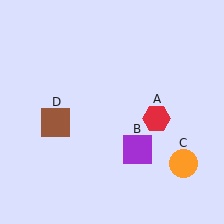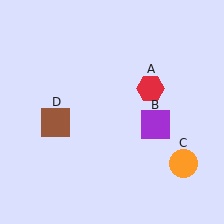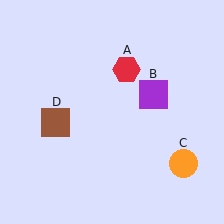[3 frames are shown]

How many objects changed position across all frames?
2 objects changed position: red hexagon (object A), purple square (object B).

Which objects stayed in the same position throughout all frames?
Orange circle (object C) and brown square (object D) remained stationary.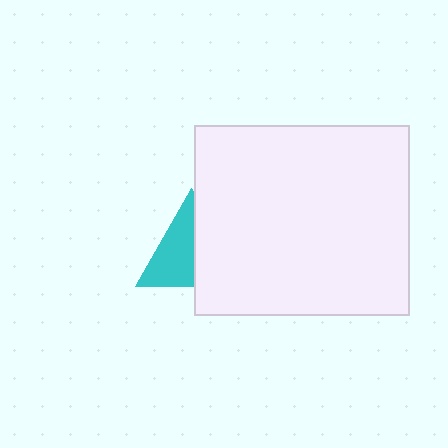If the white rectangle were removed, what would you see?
You would see the complete cyan triangle.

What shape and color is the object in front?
The object in front is a white rectangle.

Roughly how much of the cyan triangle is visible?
About half of it is visible (roughly 53%).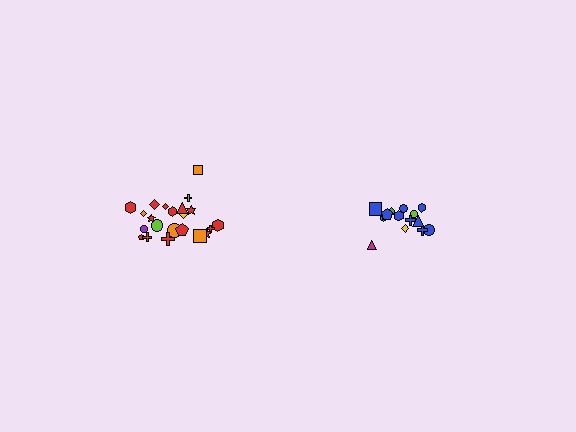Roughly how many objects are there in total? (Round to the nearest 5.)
Roughly 35 objects in total.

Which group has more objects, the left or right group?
The left group.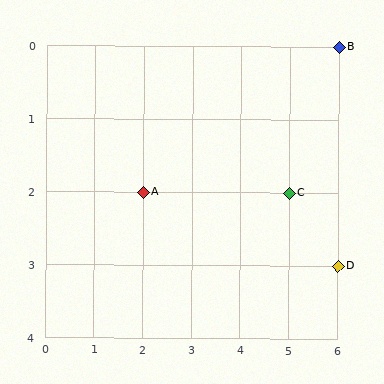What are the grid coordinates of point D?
Point D is at grid coordinates (6, 3).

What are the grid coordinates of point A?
Point A is at grid coordinates (2, 2).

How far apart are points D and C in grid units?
Points D and C are 1 column and 1 row apart (about 1.4 grid units diagonally).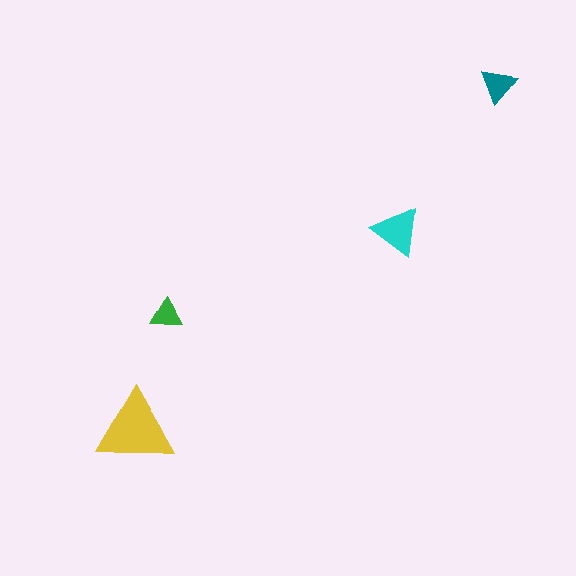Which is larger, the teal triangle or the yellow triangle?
The yellow one.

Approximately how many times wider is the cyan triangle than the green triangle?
About 1.5 times wider.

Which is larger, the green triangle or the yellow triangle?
The yellow one.